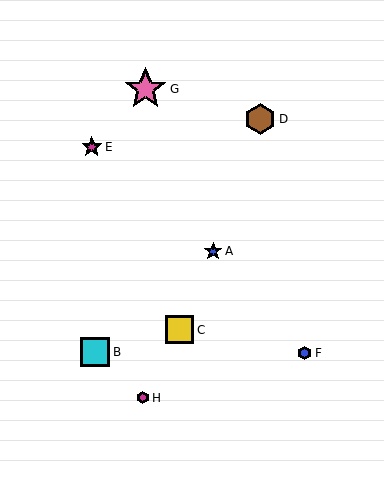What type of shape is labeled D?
Shape D is a brown hexagon.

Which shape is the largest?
The pink star (labeled G) is the largest.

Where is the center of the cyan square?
The center of the cyan square is at (95, 352).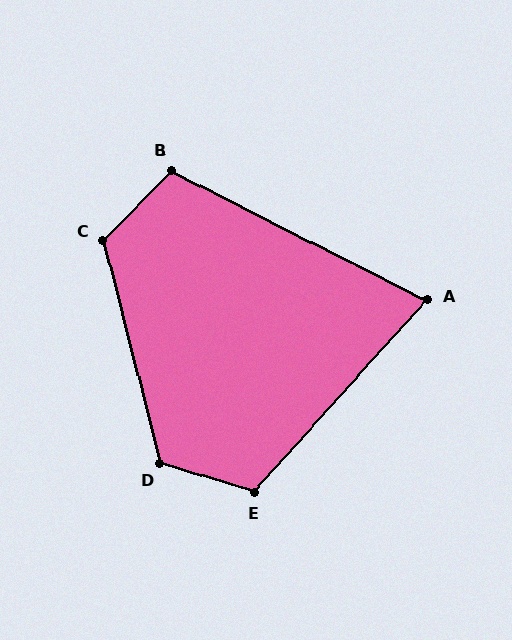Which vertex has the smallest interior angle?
A, at approximately 75 degrees.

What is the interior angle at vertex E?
Approximately 115 degrees (obtuse).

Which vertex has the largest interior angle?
D, at approximately 122 degrees.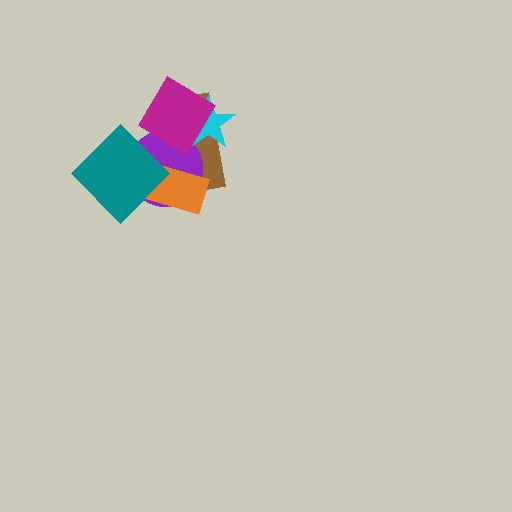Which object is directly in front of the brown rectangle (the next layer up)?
The purple circle is directly in front of the brown rectangle.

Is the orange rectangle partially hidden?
Yes, it is partially covered by another shape.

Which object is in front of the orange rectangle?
The teal diamond is in front of the orange rectangle.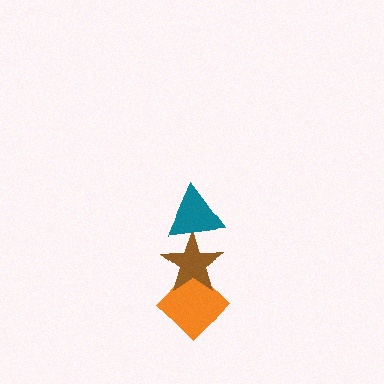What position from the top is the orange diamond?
The orange diamond is 3rd from the top.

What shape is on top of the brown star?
The teal triangle is on top of the brown star.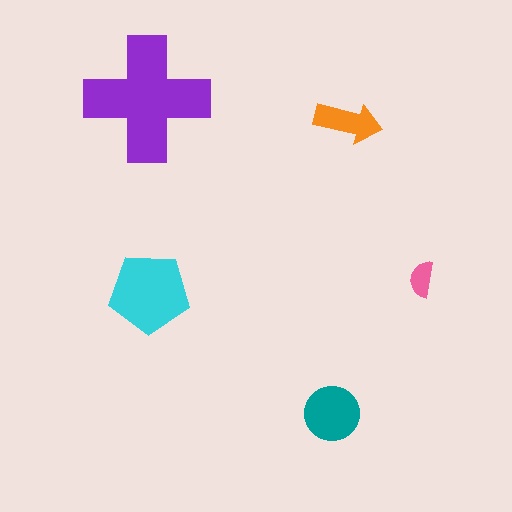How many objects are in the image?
There are 5 objects in the image.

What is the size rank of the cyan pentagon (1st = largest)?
2nd.